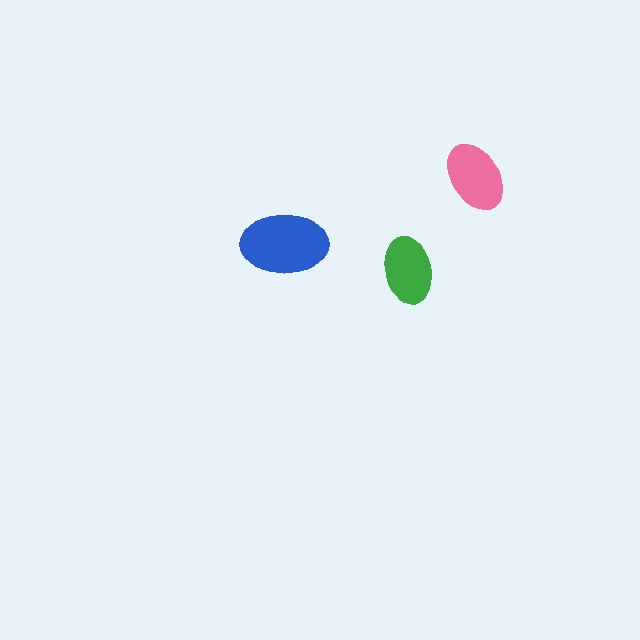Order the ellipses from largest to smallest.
the blue one, the pink one, the green one.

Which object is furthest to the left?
The blue ellipse is leftmost.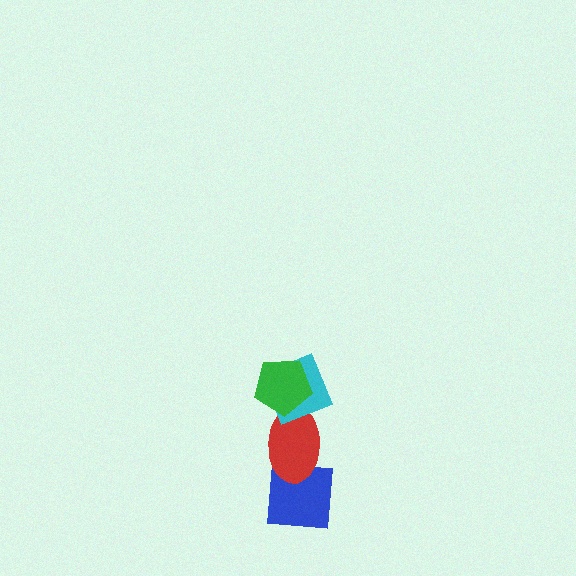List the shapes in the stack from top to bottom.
From top to bottom: the green pentagon, the cyan diamond, the red ellipse, the blue square.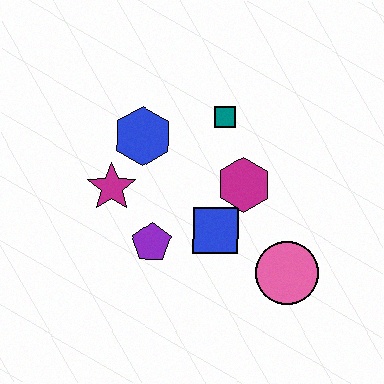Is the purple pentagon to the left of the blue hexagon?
No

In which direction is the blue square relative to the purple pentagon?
The blue square is to the right of the purple pentagon.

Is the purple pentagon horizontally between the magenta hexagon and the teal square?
No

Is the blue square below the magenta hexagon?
Yes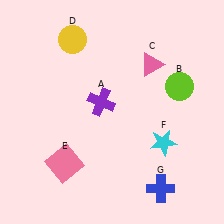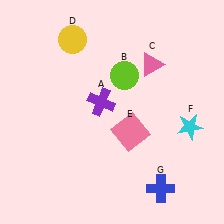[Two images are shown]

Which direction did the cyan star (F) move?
The cyan star (F) moved right.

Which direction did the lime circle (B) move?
The lime circle (B) moved left.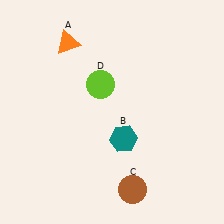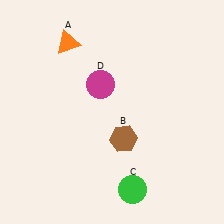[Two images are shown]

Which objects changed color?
B changed from teal to brown. C changed from brown to green. D changed from lime to magenta.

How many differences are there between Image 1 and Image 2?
There are 3 differences between the two images.